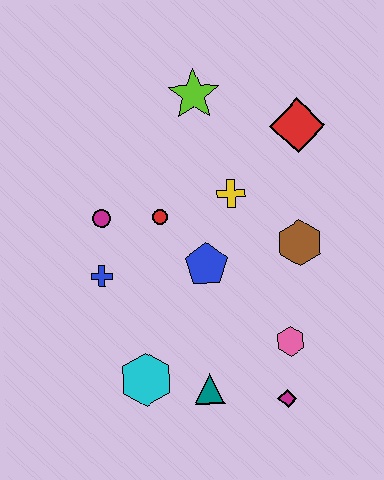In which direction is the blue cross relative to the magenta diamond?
The blue cross is to the left of the magenta diamond.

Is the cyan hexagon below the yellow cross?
Yes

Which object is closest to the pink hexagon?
The magenta diamond is closest to the pink hexagon.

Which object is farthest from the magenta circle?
The magenta diamond is farthest from the magenta circle.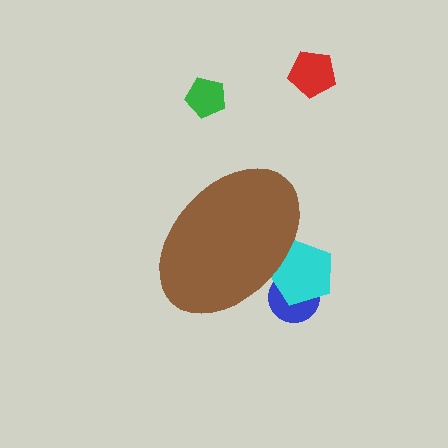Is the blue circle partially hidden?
Yes, the blue circle is partially hidden behind the brown ellipse.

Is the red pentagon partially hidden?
No, the red pentagon is fully visible.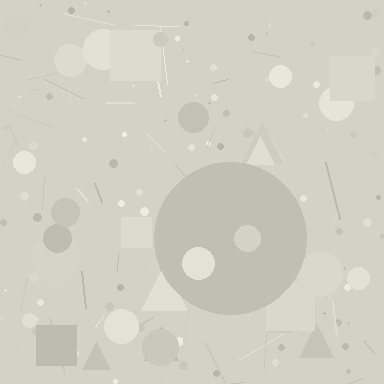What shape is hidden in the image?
A circle is hidden in the image.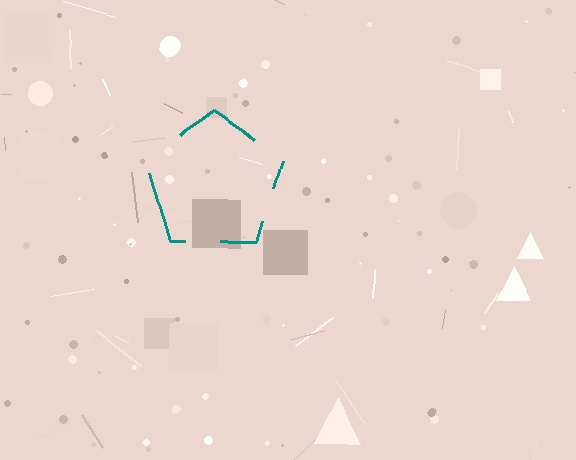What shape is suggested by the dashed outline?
The dashed outline suggests a pentagon.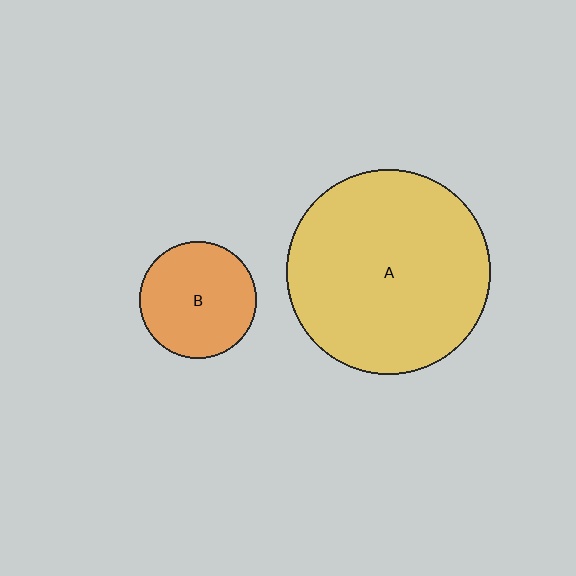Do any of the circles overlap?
No, none of the circles overlap.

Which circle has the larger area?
Circle A (yellow).